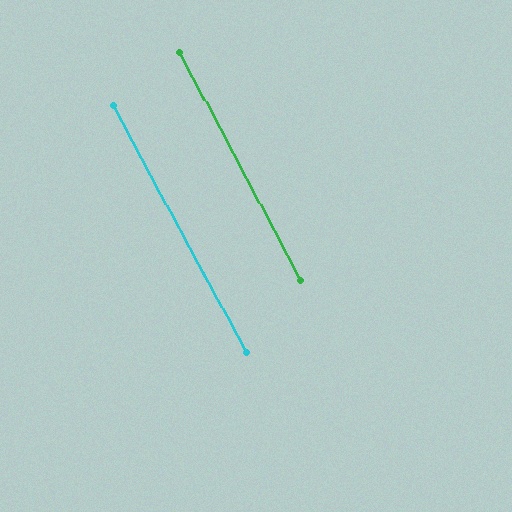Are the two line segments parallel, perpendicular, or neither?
Parallel — their directions differ by only 0.3°.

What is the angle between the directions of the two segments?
Approximately 0 degrees.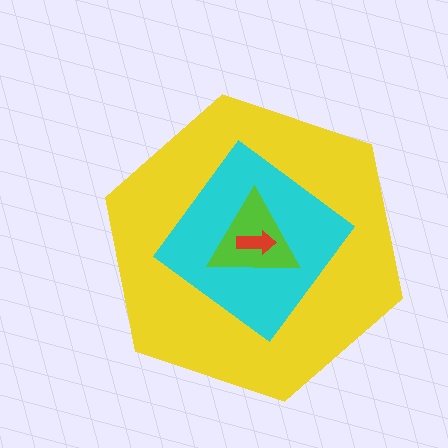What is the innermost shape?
The red arrow.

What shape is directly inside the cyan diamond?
The lime triangle.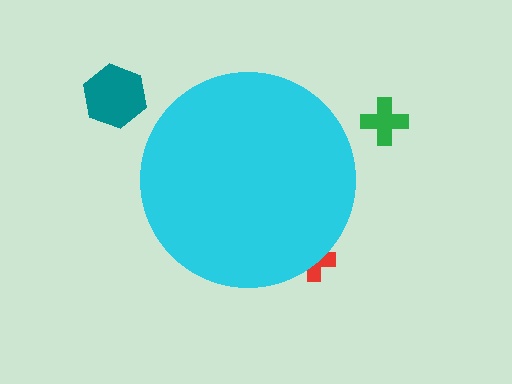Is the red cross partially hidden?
Yes, the red cross is partially hidden behind the cyan circle.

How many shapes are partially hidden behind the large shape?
1 shape is partially hidden.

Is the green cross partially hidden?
No, the green cross is fully visible.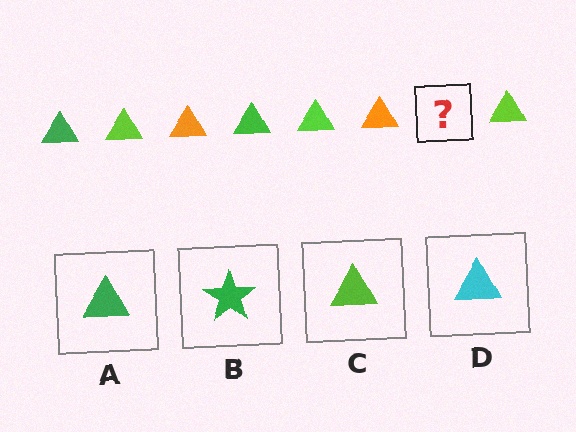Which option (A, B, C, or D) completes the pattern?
A.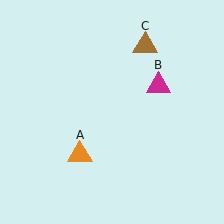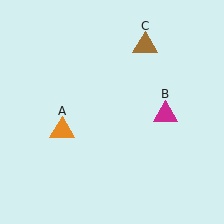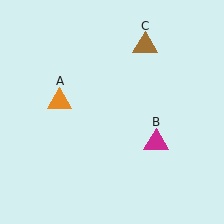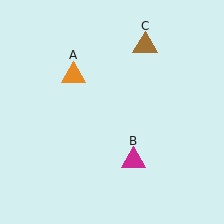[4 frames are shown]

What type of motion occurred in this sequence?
The orange triangle (object A), magenta triangle (object B) rotated clockwise around the center of the scene.